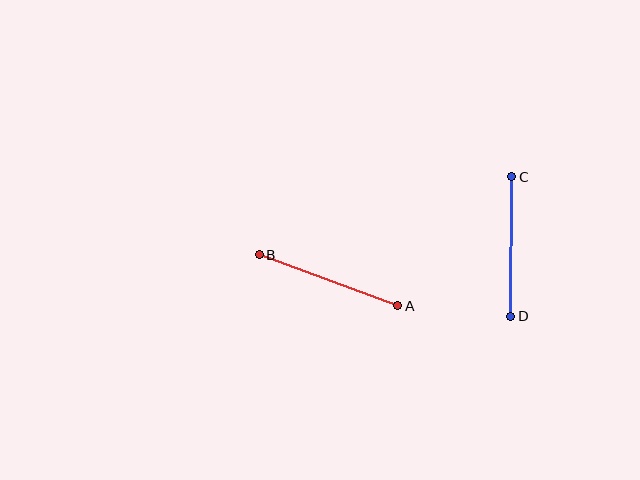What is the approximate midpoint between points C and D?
The midpoint is at approximately (511, 247) pixels.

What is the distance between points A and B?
The distance is approximately 148 pixels.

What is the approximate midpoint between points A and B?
The midpoint is at approximately (329, 280) pixels.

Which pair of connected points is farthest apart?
Points A and B are farthest apart.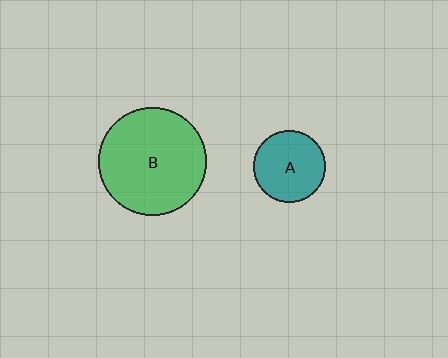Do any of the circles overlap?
No, none of the circles overlap.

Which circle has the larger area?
Circle B (green).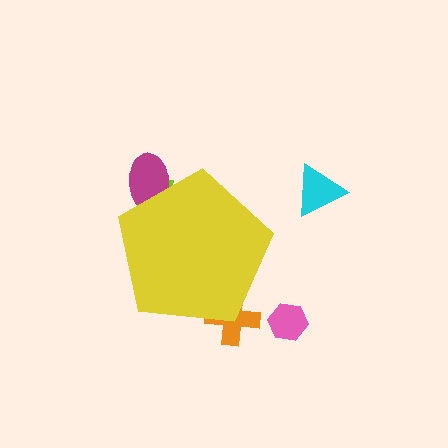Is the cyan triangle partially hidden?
No, the cyan triangle is fully visible.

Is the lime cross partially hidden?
Yes, the lime cross is partially hidden behind the yellow pentagon.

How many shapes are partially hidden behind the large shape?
3 shapes are partially hidden.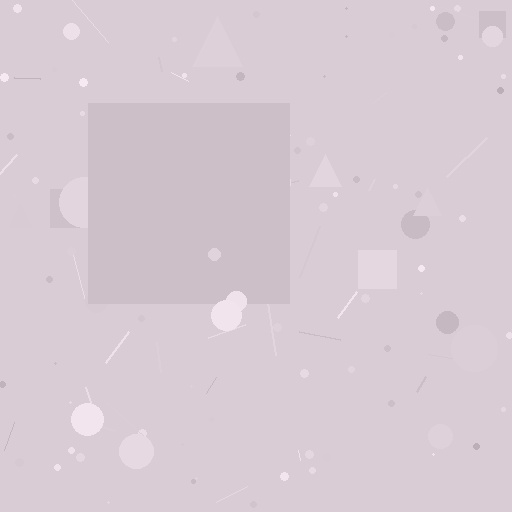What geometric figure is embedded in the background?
A square is embedded in the background.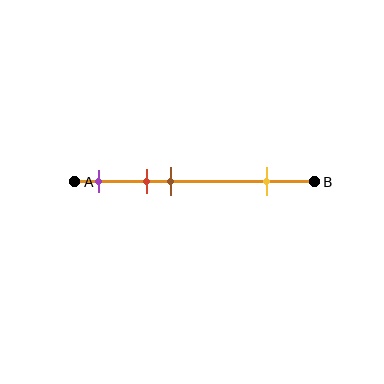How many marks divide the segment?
There are 4 marks dividing the segment.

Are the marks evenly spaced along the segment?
No, the marks are not evenly spaced.